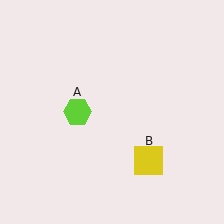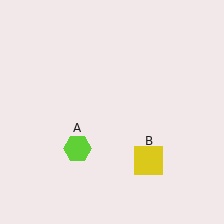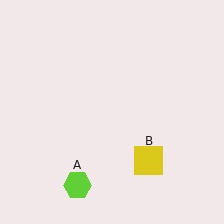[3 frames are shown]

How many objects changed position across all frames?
1 object changed position: lime hexagon (object A).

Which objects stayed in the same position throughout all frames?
Yellow square (object B) remained stationary.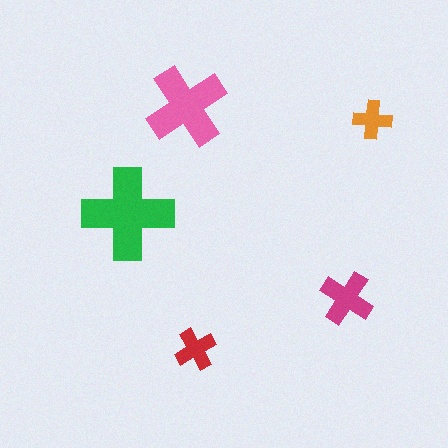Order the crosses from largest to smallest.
the green one, the pink one, the magenta one, the red one, the orange one.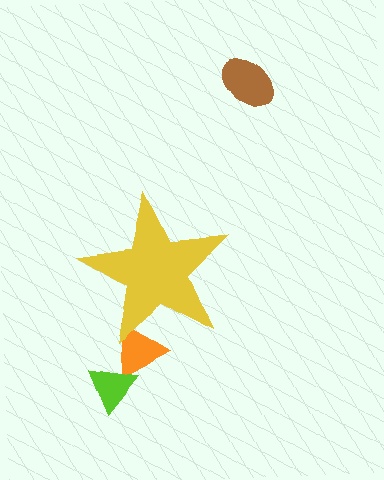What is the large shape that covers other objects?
A yellow star.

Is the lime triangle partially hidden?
No, the lime triangle is fully visible.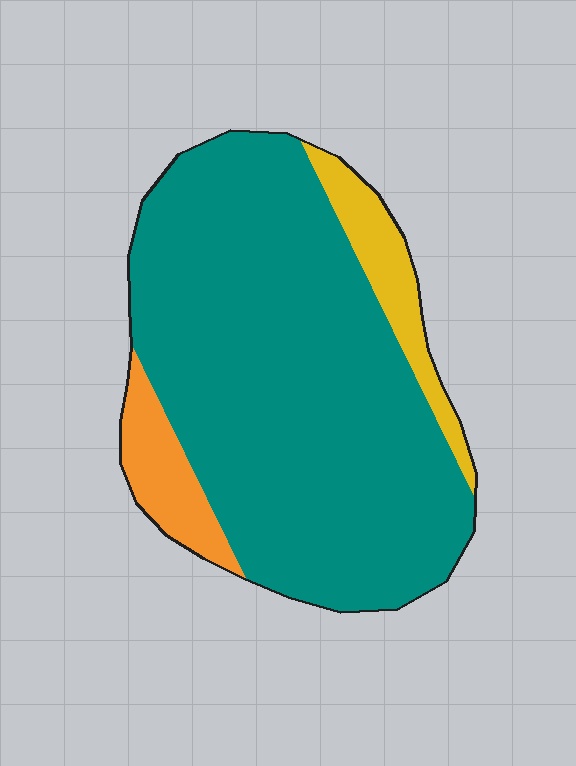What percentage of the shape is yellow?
Yellow covers roughly 10% of the shape.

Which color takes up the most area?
Teal, at roughly 85%.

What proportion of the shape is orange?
Orange takes up about one tenth (1/10) of the shape.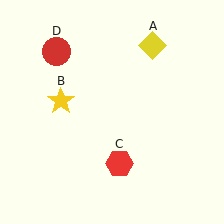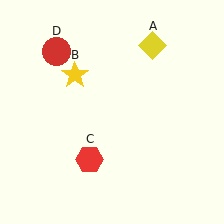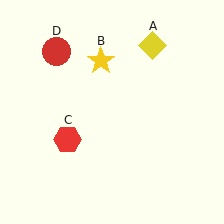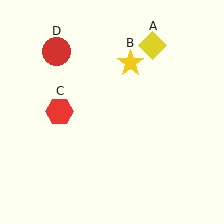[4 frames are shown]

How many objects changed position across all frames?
2 objects changed position: yellow star (object B), red hexagon (object C).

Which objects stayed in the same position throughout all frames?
Yellow diamond (object A) and red circle (object D) remained stationary.